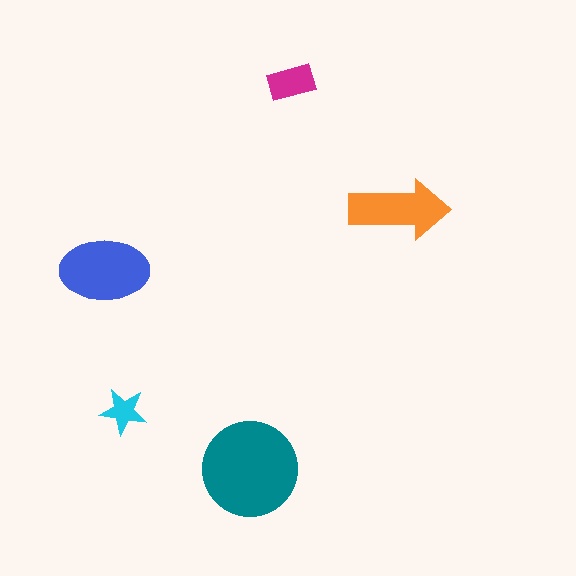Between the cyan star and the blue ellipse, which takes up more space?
The blue ellipse.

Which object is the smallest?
The cyan star.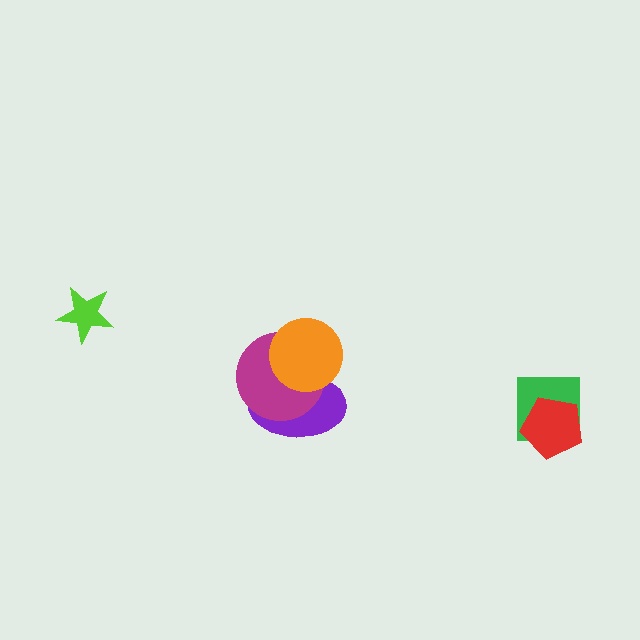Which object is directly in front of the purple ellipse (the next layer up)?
The magenta circle is directly in front of the purple ellipse.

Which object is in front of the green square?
The red pentagon is in front of the green square.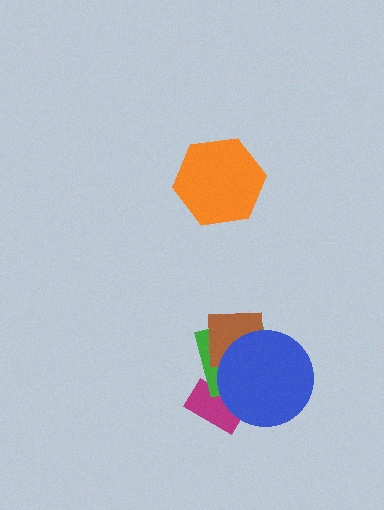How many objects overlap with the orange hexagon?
0 objects overlap with the orange hexagon.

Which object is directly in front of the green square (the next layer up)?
The brown square is directly in front of the green square.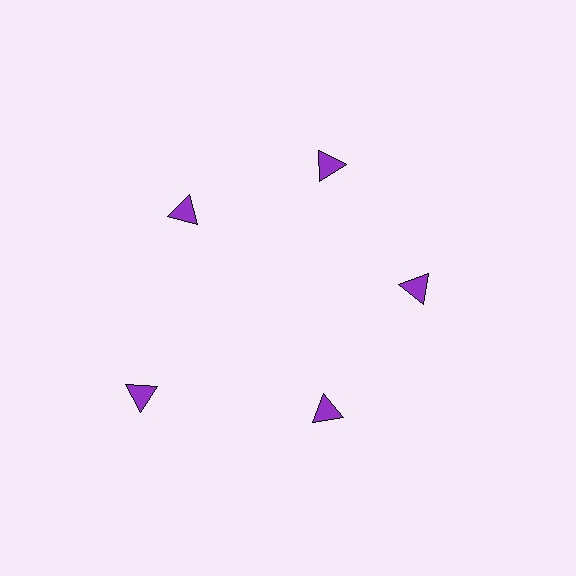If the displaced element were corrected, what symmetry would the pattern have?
It would have 5-fold rotational symmetry — the pattern would map onto itself every 72 degrees.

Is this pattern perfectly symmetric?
No. The 5 purple triangles are arranged in a ring, but one element near the 8 o'clock position is pushed outward from the center, breaking the 5-fold rotational symmetry.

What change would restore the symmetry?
The symmetry would be restored by moving it inward, back onto the ring so that all 5 triangles sit at equal angles and equal distance from the center.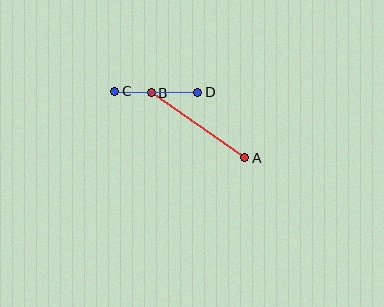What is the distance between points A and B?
The distance is approximately 114 pixels.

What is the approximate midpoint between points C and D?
The midpoint is at approximately (156, 92) pixels.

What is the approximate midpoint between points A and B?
The midpoint is at approximately (198, 125) pixels.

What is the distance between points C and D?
The distance is approximately 83 pixels.